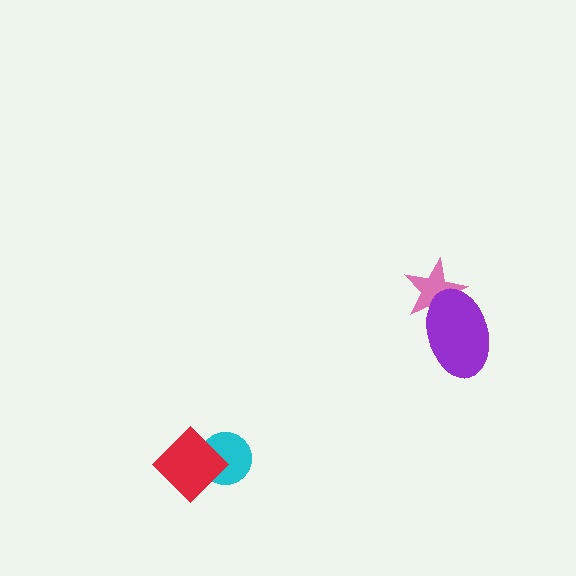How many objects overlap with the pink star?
1 object overlaps with the pink star.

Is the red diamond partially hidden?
No, no other shape covers it.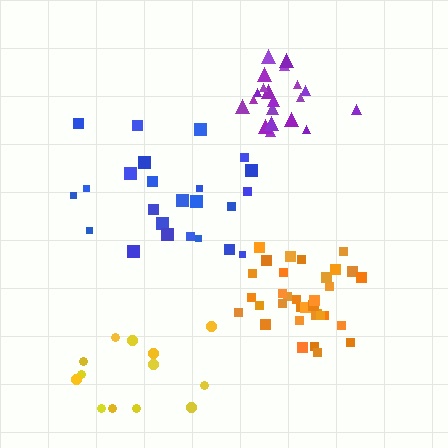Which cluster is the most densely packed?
Purple.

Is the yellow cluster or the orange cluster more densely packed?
Orange.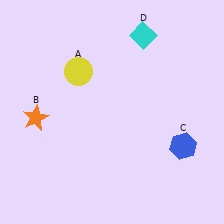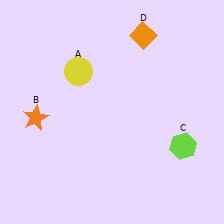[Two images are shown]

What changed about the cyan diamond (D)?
In Image 1, D is cyan. In Image 2, it changed to orange.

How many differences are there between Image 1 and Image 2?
There are 2 differences between the two images.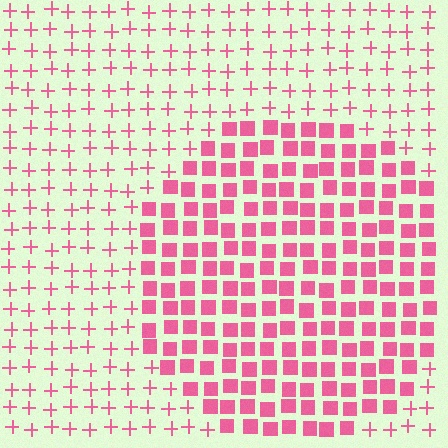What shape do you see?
I see a circle.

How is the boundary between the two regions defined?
The boundary is defined by a change in element shape: squares inside vs. plus signs outside. All elements share the same color and spacing.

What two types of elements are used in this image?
The image uses squares inside the circle region and plus signs outside it.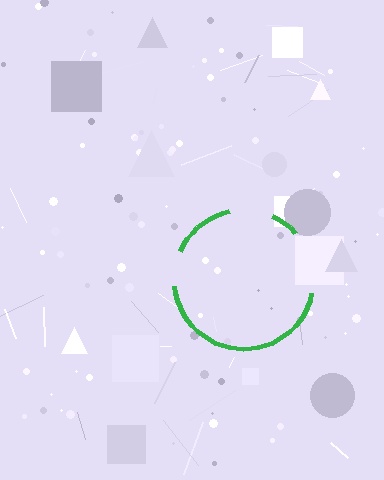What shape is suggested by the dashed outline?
The dashed outline suggests a circle.